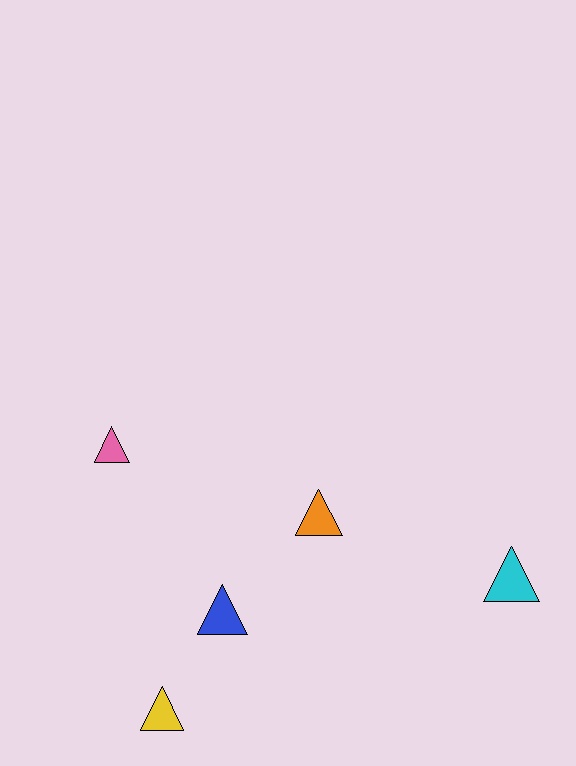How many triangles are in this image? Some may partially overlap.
There are 5 triangles.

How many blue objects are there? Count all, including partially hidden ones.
There is 1 blue object.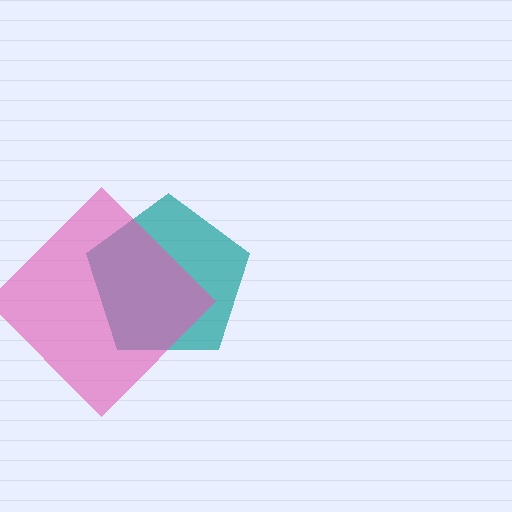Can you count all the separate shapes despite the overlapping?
Yes, there are 2 separate shapes.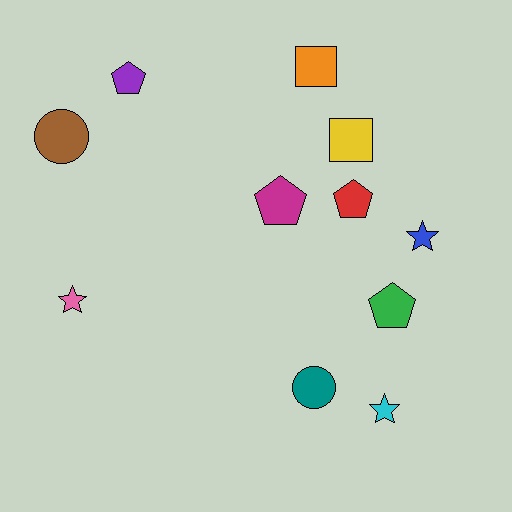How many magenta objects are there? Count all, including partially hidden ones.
There is 1 magenta object.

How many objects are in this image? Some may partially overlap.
There are 11 objects.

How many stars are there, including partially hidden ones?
There are 3 stars.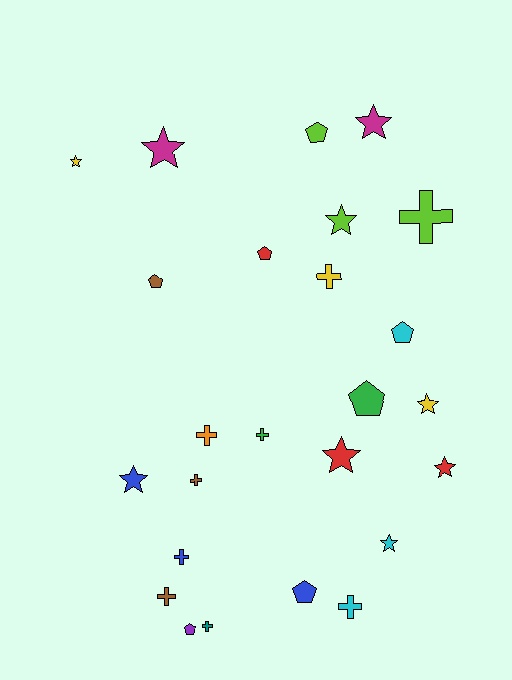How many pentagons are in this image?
There are 7 pentagons.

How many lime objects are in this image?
There are 3 lime objects.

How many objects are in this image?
There are 25 objects.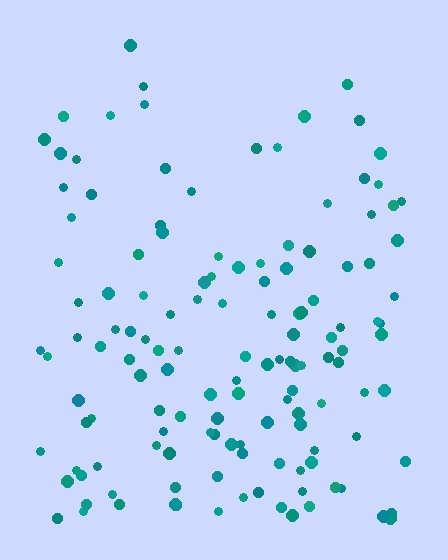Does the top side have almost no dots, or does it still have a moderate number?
Still a moderate number, just noticeably fewer than the bottom.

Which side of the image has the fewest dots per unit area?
The top.